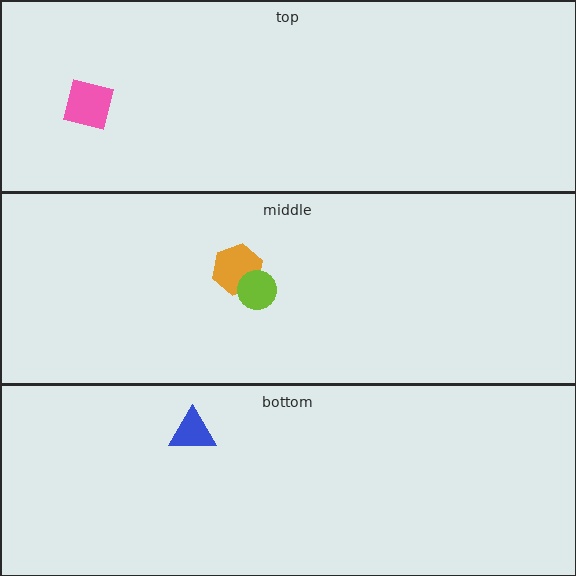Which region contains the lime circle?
The middle region.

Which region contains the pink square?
The top region.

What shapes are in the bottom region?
The blue triangle.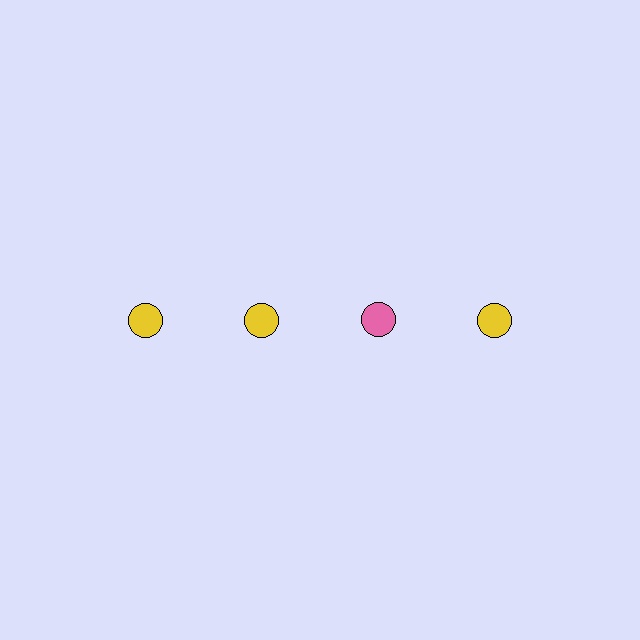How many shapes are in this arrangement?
There are 4 shapes arranged in a grid pattern.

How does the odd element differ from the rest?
It has a different color: pink instead of yellow.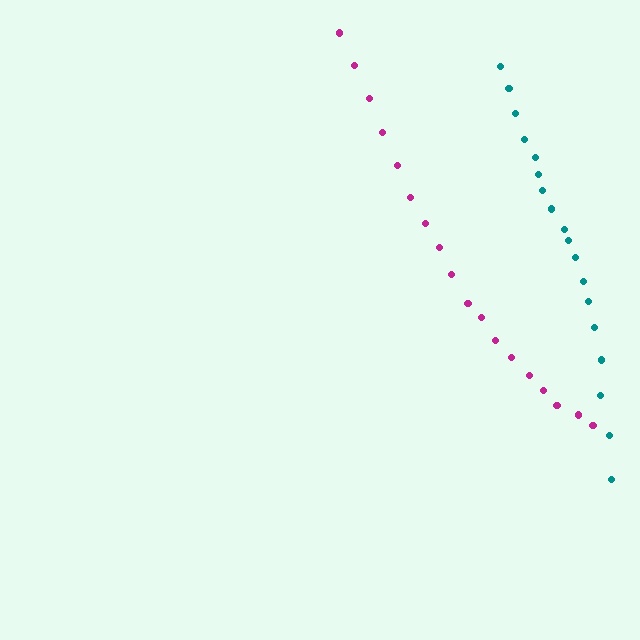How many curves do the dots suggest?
There are 2 distinct paths.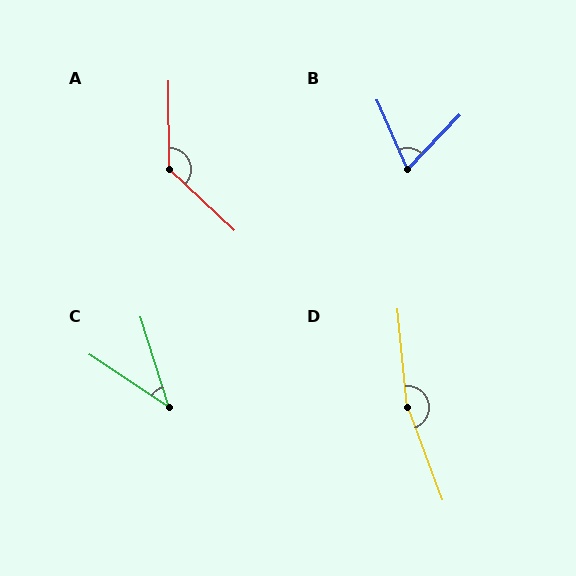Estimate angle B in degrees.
Approximately 68 degrees.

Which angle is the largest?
D, at approximately 165 degrees.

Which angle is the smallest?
C, at approximately 39 degrees.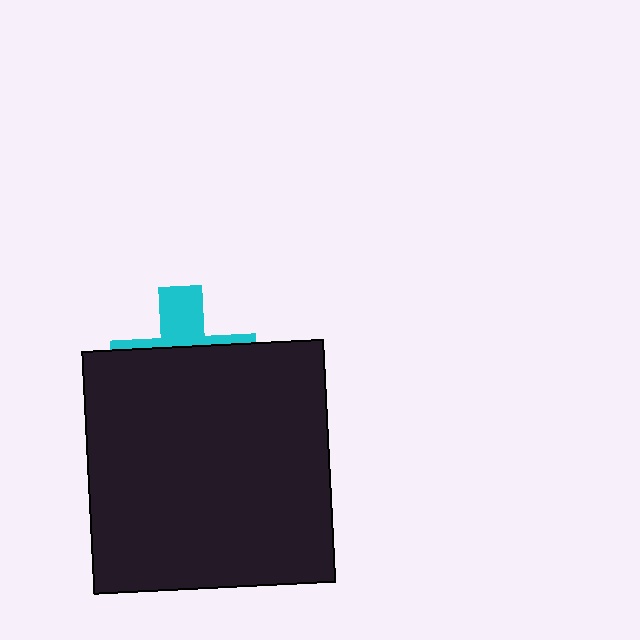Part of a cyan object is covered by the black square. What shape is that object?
It is a cross.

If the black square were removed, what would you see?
You would see the complete cyan cross.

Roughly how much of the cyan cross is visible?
A small part of it is visible (roughly 34%).